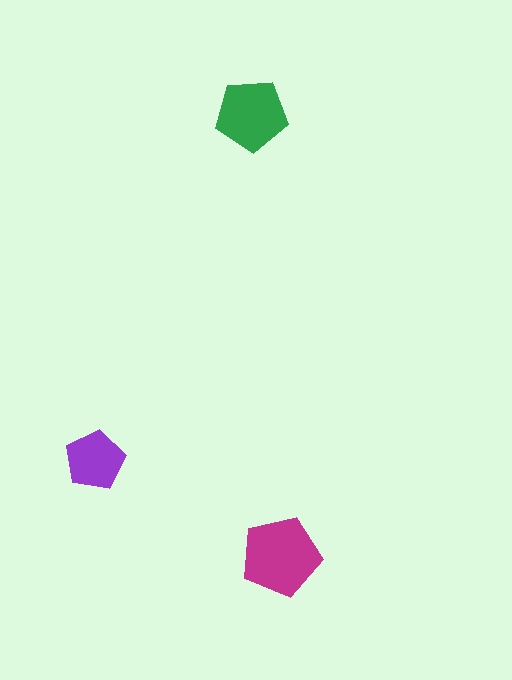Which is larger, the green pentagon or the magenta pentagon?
The magenta one.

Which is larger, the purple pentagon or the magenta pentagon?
The magenta one.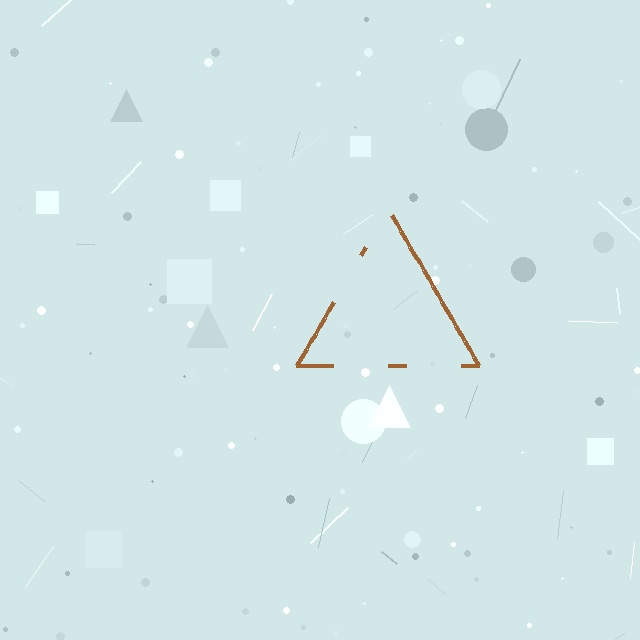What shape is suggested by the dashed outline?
The dashed outline suggests a triangle.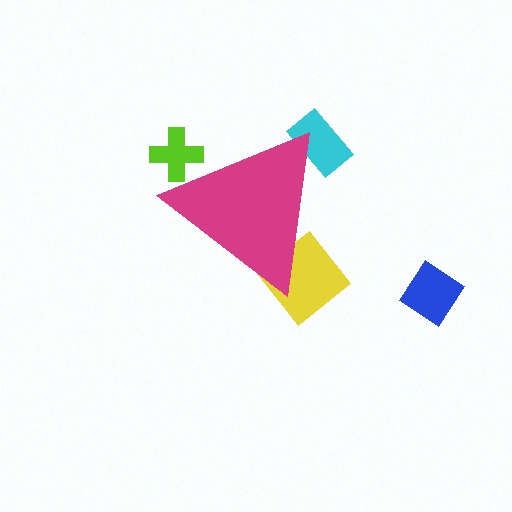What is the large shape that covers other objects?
A magenta triangle.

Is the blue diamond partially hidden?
No, the blue diamond is fully visible.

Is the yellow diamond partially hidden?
Yes, the yellow diamond is partially hidden behind the magenta triangle.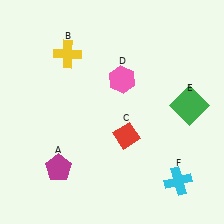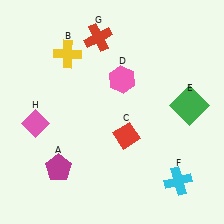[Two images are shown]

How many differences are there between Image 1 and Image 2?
There are 2 differences between the two images.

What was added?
A red cross (G), a pink diamond (H) were added in Image 2.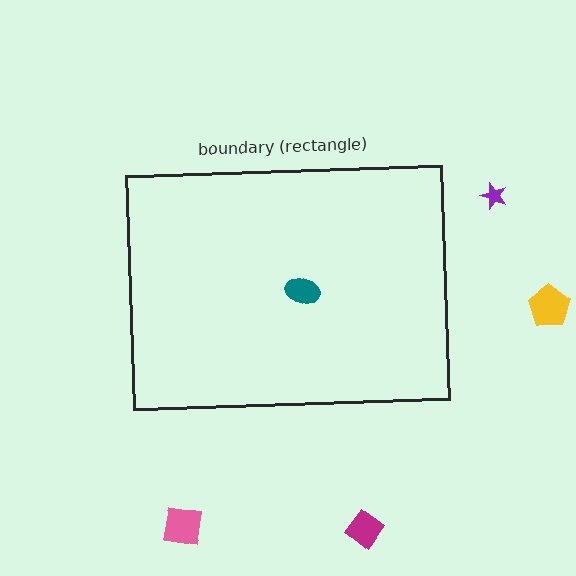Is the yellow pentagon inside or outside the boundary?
Outside.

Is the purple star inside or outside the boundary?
Outside.